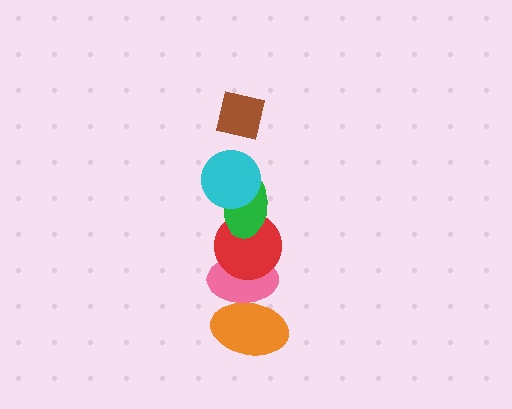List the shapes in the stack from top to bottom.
From top to bottom: the brown square, the cyan circle, the green ellipse, the red circle, the pink ellipse, the orange ellipse.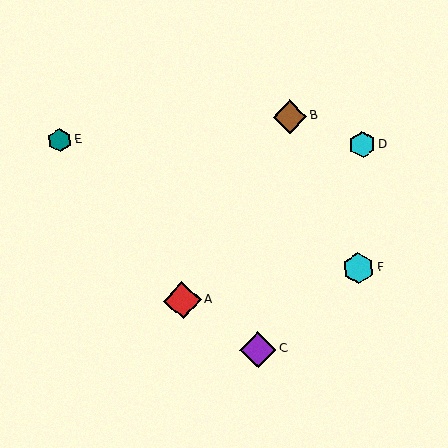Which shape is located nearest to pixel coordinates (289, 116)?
The brown diamond (labeled B) at (290, 117) is nearest to that location.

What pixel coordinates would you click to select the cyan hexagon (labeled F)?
Click at (358, 268) to select the cyan hexagon F.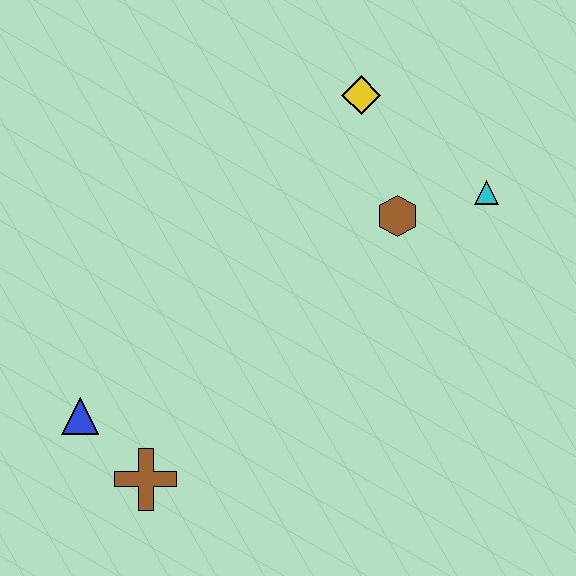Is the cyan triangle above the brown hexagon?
Yes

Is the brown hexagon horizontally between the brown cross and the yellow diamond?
No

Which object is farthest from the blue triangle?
The cyan triangle is farthest from the blue triangle.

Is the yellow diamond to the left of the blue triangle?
No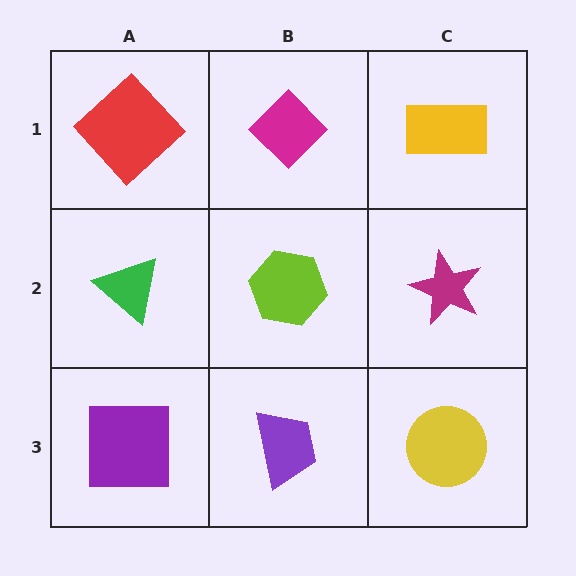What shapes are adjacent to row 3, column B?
A lime hexagon (row 2, column B), a purple square (row 3, column A), a yellow circle (row 3, column C).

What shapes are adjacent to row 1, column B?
A lime hexagon (row 2, column B), a red diamond (row 1, column A), a yellow rectangle (row 1, column C).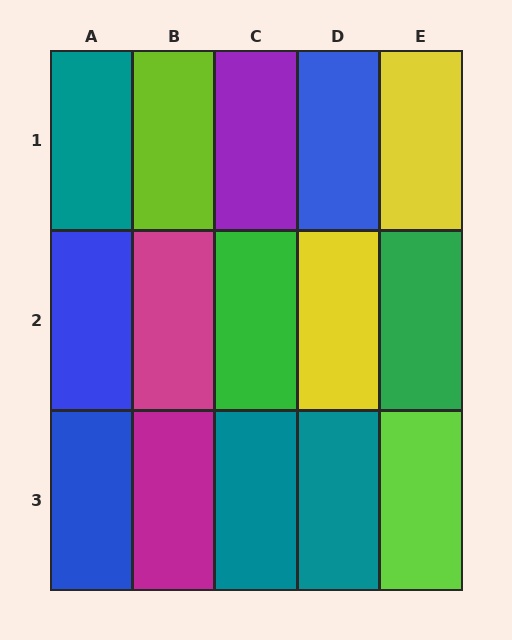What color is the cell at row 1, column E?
Yellow.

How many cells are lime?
2 cells are lime.